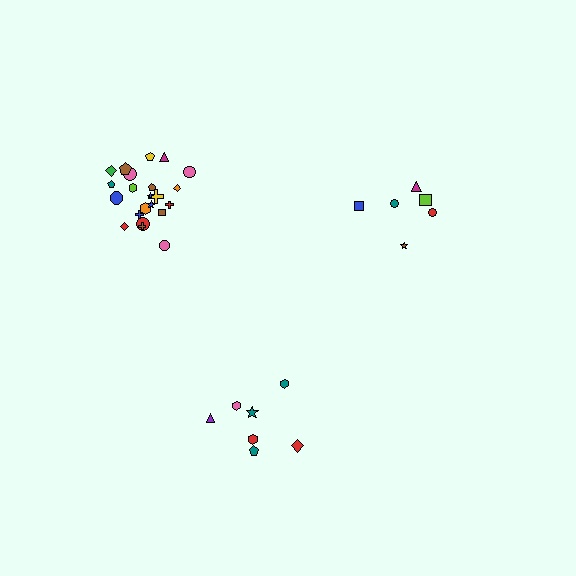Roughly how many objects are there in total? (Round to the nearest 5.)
Roughly 35 objects in total.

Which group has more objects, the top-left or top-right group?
The top-left group.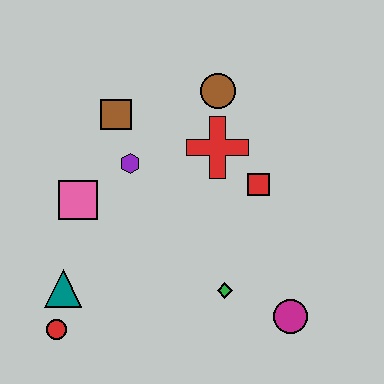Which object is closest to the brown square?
The purple hexagon is closest to the brown square.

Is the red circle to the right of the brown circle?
No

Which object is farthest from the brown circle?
The red circle is farthest from the brown circle.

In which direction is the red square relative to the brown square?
The red square is to the right of the brown square.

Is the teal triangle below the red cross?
Yes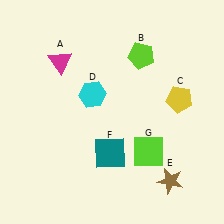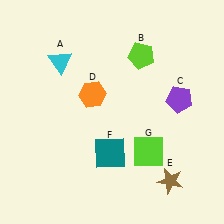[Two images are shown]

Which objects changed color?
A changed from magenta to cyan. C changed from yellow to purple. D changed from cyan to orange.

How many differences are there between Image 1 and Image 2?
There are 3 differences between the two images.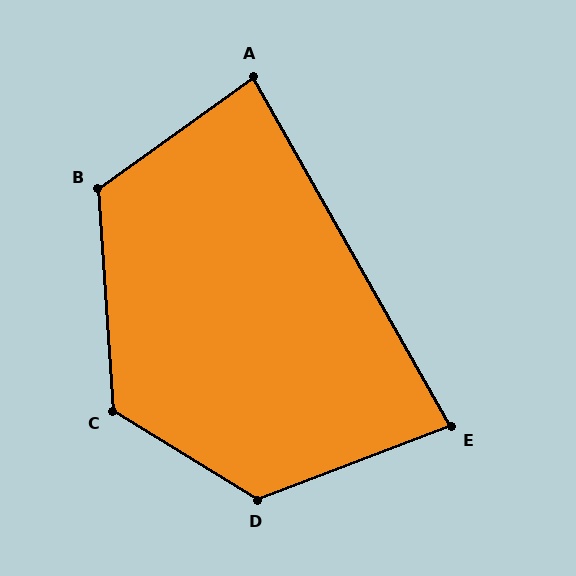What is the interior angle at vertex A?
Approximately 84 degrees (acute).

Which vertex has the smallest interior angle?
E, at approximately 81 degrees.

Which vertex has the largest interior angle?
D, at approximately 128 degrees.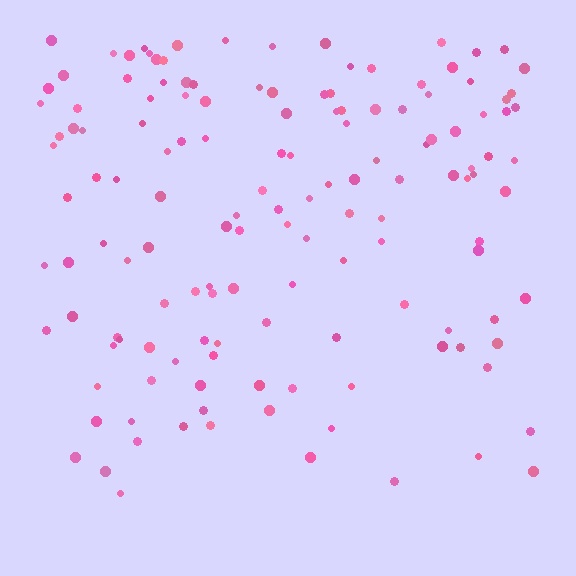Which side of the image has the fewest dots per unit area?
The bottom.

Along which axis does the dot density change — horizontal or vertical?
Vertical.